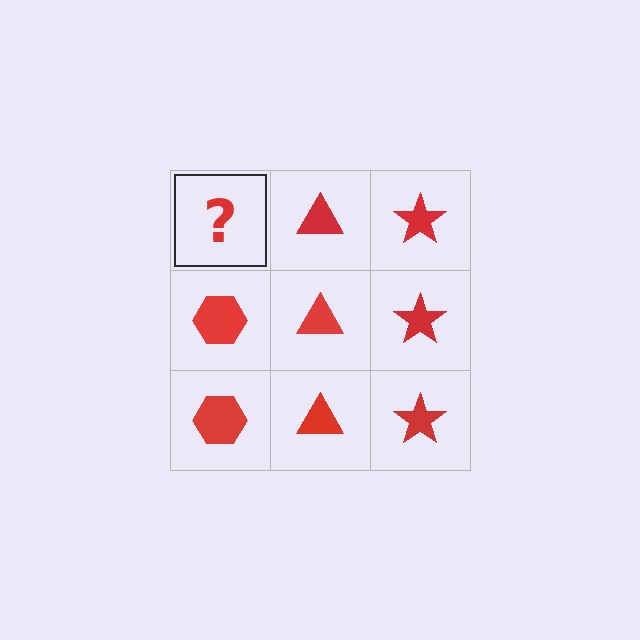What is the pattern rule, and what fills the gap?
The rule is that each column has a consistent shape. The gap should be filled with a red hexagon.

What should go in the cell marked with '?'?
The missing cell should contain a red hexagon.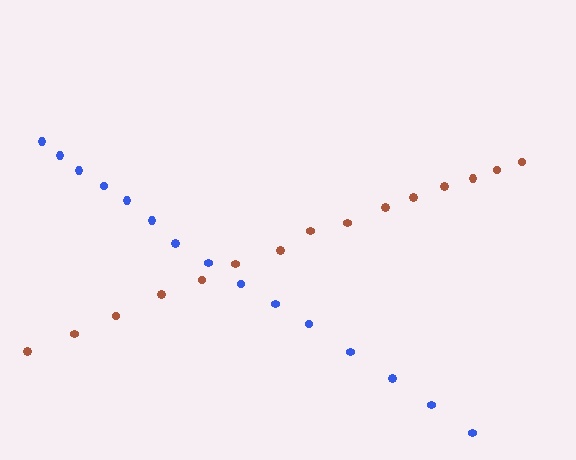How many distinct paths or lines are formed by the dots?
There are 2 distinct paths.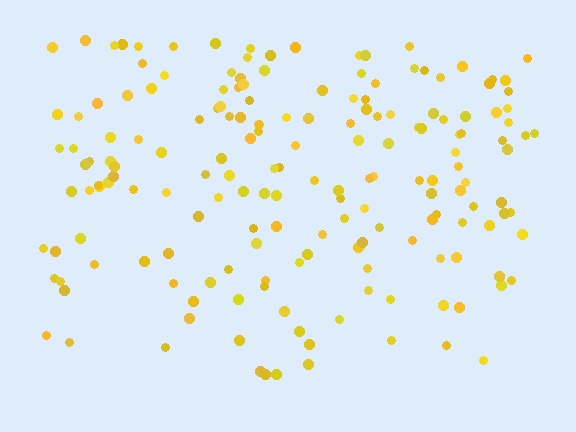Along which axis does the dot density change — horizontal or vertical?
Vertical.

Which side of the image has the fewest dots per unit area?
The bottom.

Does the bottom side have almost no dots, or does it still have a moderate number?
Still a moderate number, just noticeably fewer than the top.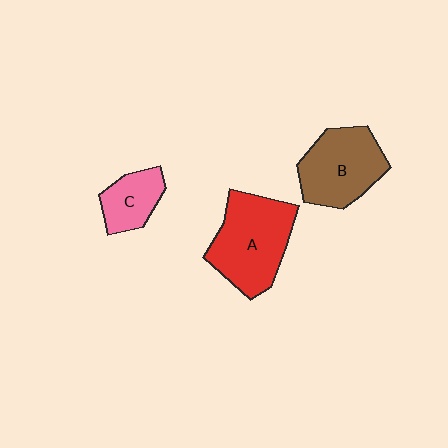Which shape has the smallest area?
Shape C (pink).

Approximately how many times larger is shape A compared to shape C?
Approximately 2.1 times.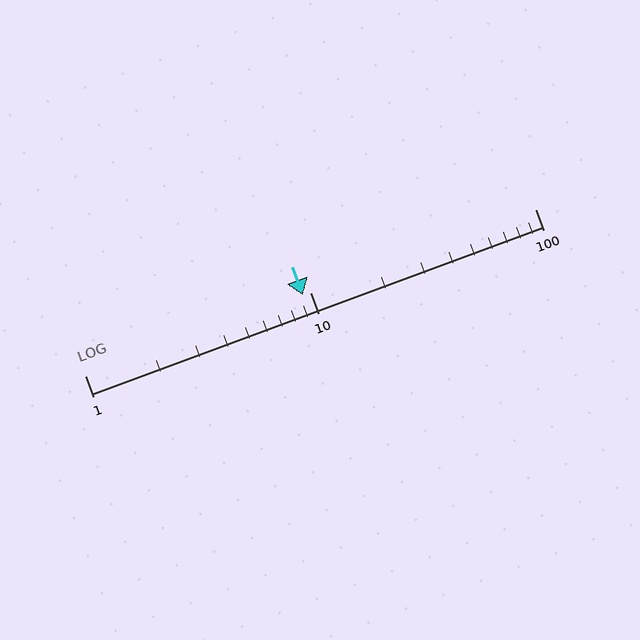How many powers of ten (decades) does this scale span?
The scale spans 2 decades, from 1 to 100.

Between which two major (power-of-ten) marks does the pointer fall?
The pointer is between 1 and 10.